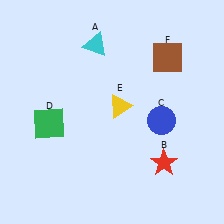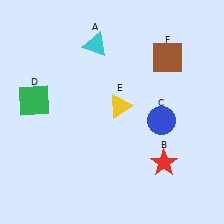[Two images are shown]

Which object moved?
The green square (D) moved up.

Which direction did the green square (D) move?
The green square (D) moved up.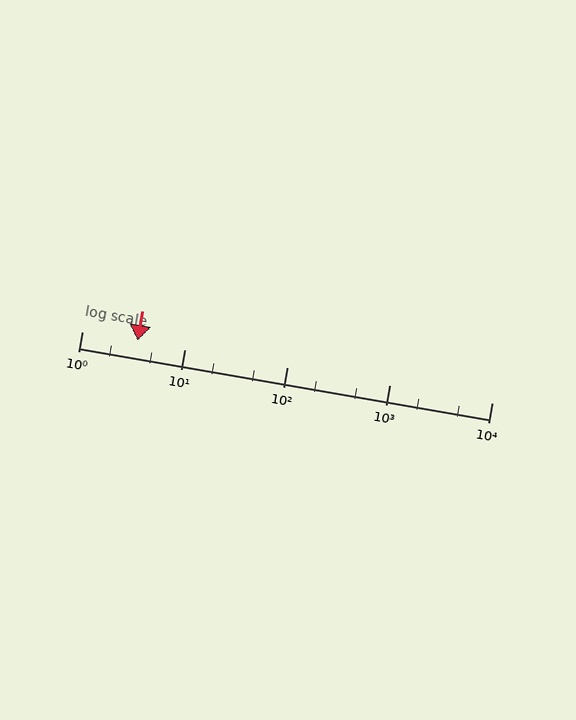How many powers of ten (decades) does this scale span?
The scale spans 4 decades, from 1 to 10000.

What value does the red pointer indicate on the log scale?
The pointer indicates approximately 3.5.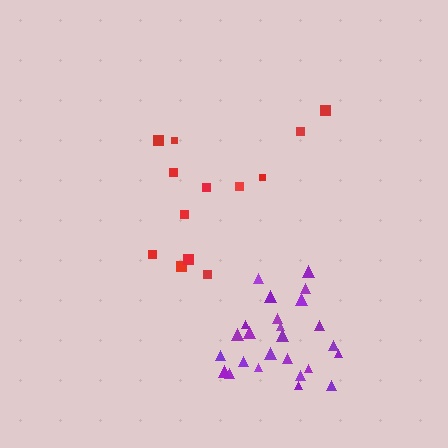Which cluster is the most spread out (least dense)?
Red.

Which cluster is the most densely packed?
Purple.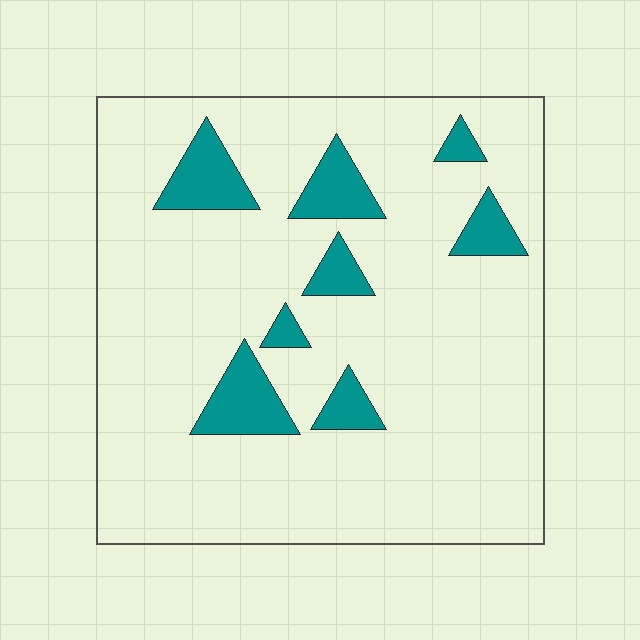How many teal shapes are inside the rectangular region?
8.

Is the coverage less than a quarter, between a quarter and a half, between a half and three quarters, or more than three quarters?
Less than a quarter.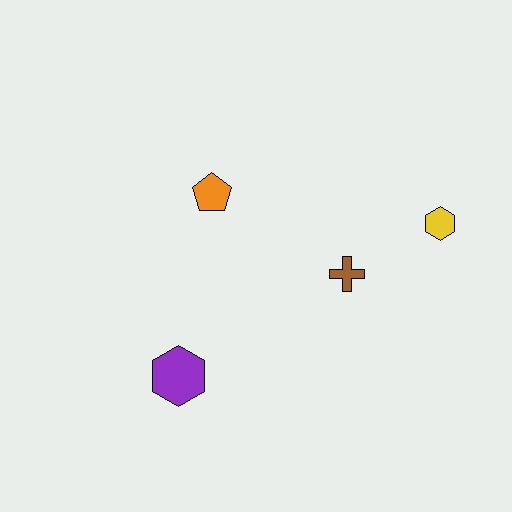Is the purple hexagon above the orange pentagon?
No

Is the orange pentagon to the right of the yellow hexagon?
No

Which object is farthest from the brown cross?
The purple hexagon is farthest from the brown cross.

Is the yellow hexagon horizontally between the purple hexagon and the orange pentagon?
No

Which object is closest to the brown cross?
The yellow hexagon is closest to the brown cross.